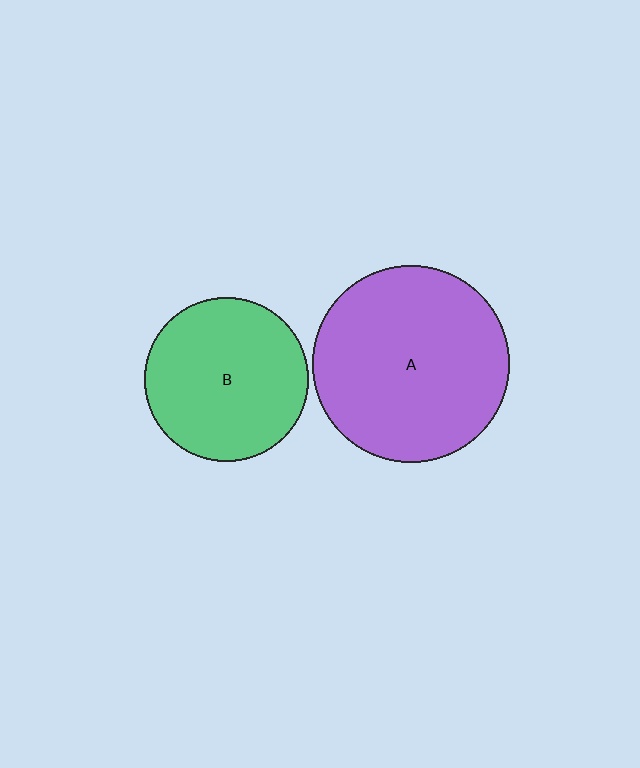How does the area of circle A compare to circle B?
Approximately 1.4 times.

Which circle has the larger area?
Circle A (purple).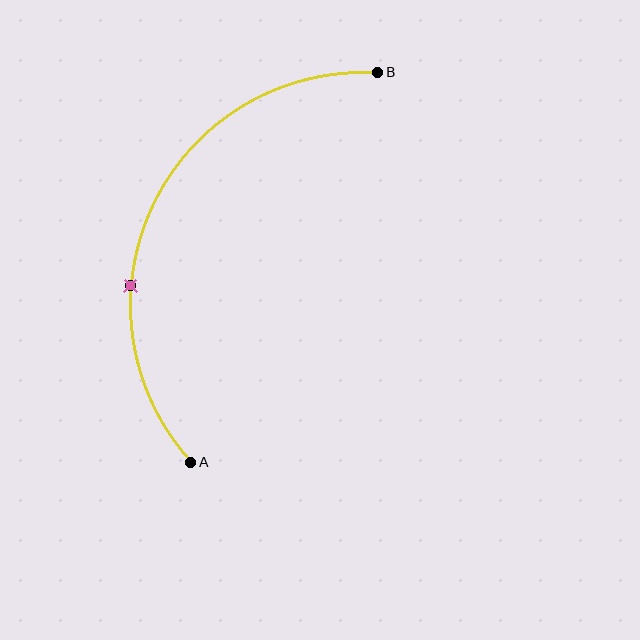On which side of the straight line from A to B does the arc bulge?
The arc bulges to the left of the straight line connecting A and B.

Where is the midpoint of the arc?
The arc midpoint is the point on the curve farthest from the straight line joining A and B. It sits to the left of that line.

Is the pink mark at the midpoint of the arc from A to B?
No. The pink mark lies on the arc but is closer to endpoint A. The arc midpoint would be at the point on the curve equidistant along the arc from both A and B.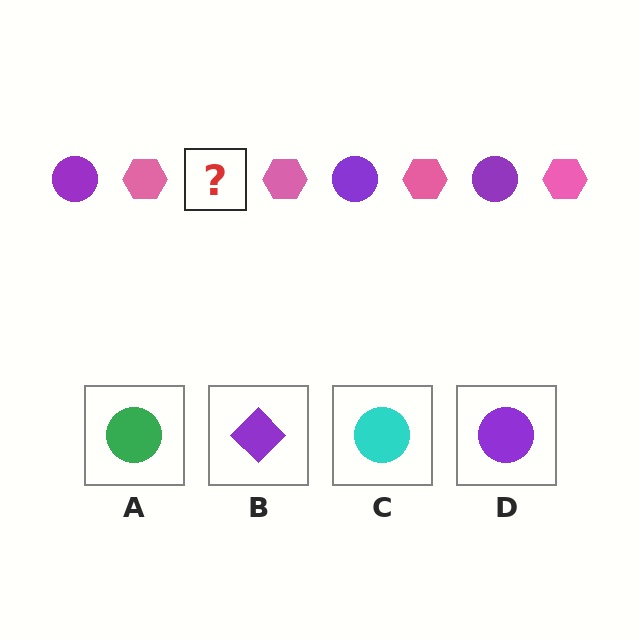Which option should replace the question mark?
Option D.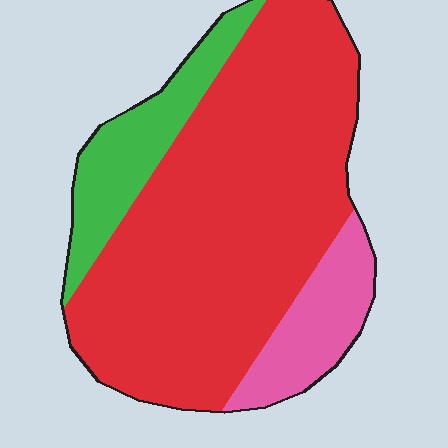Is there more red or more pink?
Red.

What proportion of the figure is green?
Green covers roughly 15% of the figure.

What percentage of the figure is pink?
Pink takes up about one eighth (1/8) of the figure.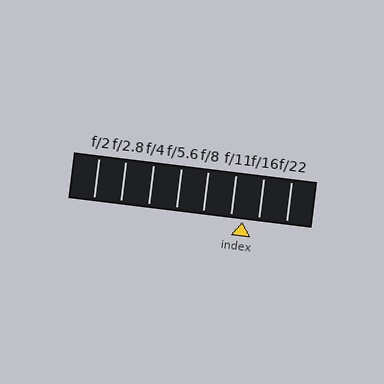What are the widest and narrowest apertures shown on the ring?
The widest aperture shown is f/2 and the narrowest is f/22.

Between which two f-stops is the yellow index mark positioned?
The index mark is between f/11 and f/16.